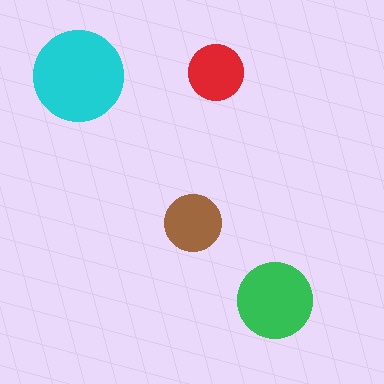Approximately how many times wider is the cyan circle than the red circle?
About 1.5 times wider.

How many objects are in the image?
There are 4 objects in the image.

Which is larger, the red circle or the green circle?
The green one.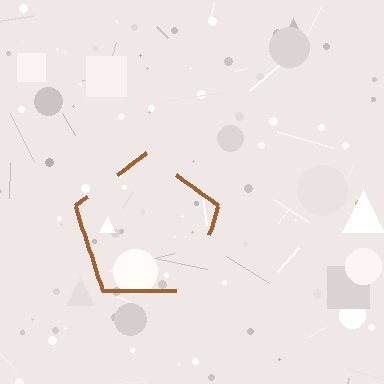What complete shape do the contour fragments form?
The contour fragments form a pentagon.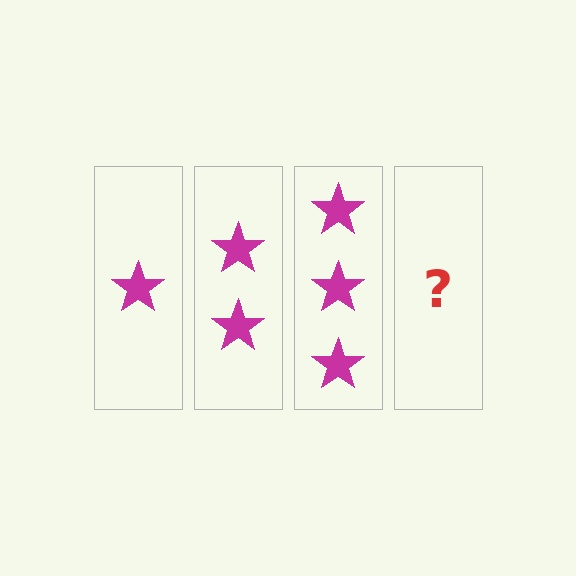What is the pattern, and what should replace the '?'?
The pattern is that each step adds one more star. The '?' should be 4 stars.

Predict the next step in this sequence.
The next step is 4 stars.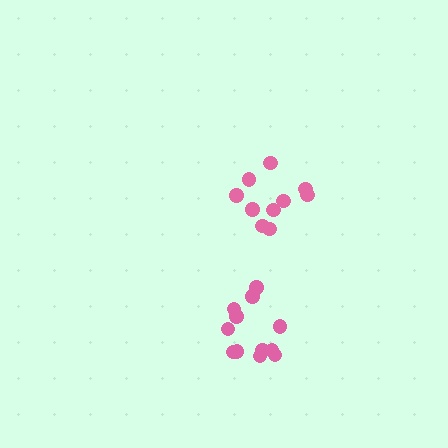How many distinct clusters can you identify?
There are 2 distinct clusters.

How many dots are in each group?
Group 1: 10 dots, Group 2: 12 dots (22 total).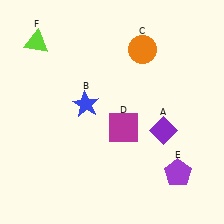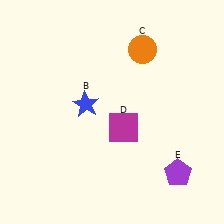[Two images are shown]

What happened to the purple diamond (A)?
The purple diamond (A) was removed in Image 2. It was in the bottom-right area of Image 1.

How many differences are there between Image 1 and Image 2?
There are 2 differences between the two images.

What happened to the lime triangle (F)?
The lime triangle (F) was removed in Image 2. It was in the top-left area of Image 1.